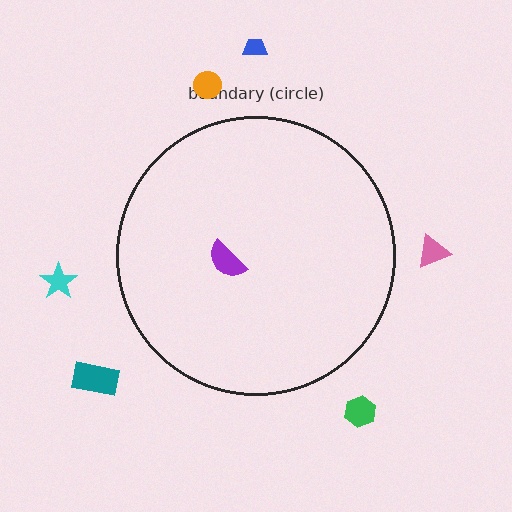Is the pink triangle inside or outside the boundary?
Outside.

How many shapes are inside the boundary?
1 inside, 6 outside.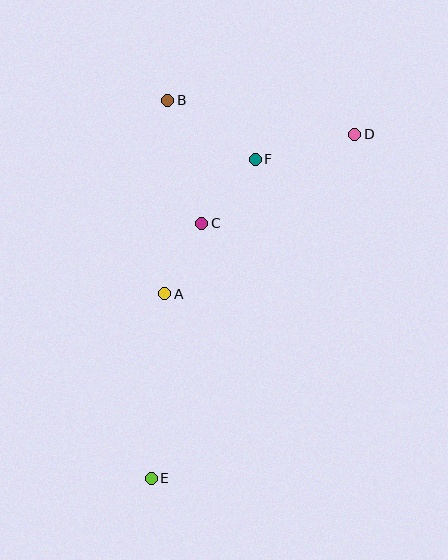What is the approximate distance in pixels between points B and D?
The distance between B and D is approximately 190 pixels.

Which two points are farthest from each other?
Points D and E are farthest from each other.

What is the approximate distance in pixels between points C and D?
The distance between C and D is approximately 177 pixels.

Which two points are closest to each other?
Points A and C are closest to each other.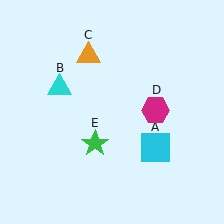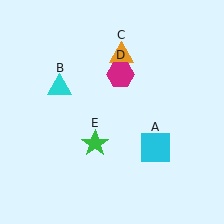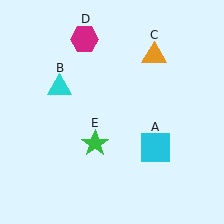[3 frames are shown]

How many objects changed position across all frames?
2 objects changed position: orange triangle (object C), magenta hexagon (object D).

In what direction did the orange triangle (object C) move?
The orange triangle (object C) moved right.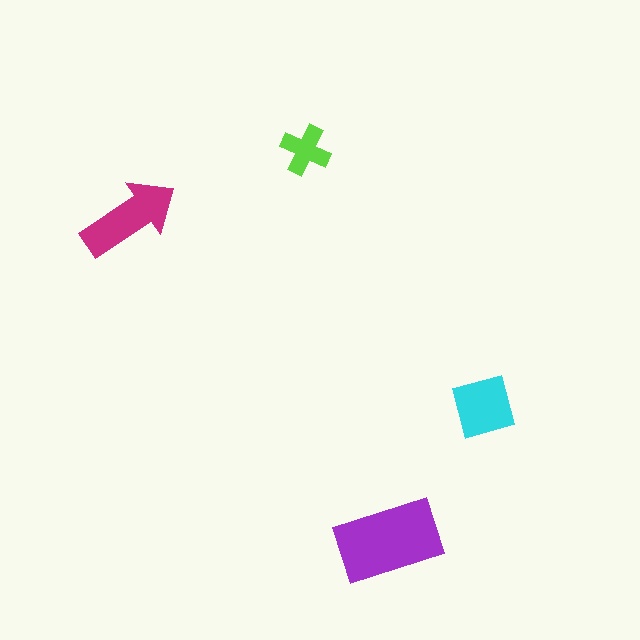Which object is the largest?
The purple rectangle.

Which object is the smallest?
The lime cross.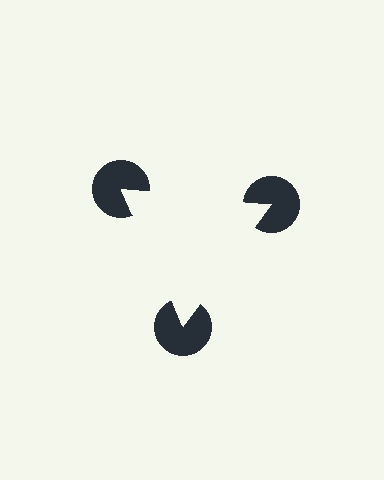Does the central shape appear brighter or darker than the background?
It typically appears slightly brighter than the background, even though no actual brightness change is drawn.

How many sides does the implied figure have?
3 sides.